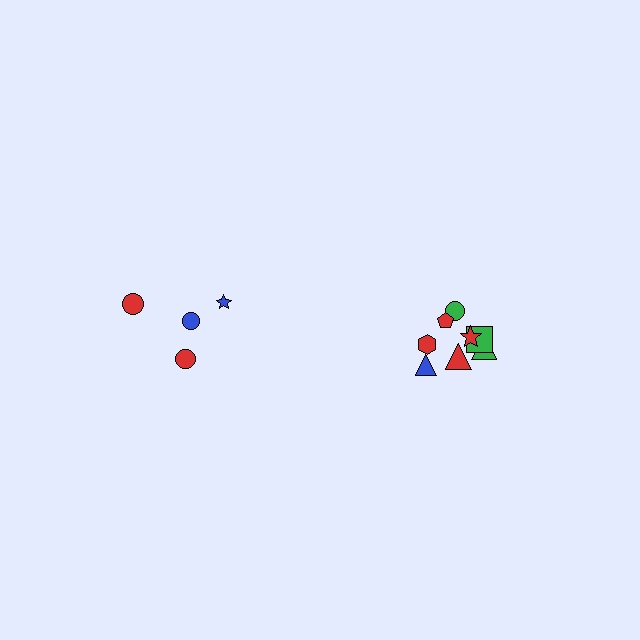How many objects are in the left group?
There are 4 objects.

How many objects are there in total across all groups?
There are 12 objects.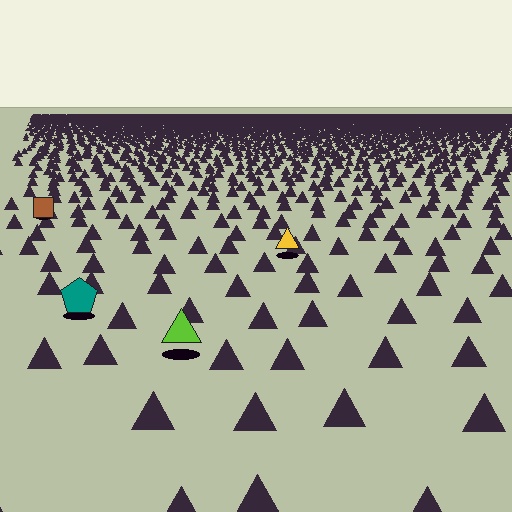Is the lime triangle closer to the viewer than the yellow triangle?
Yes. The lime triangle is closer — you can tell from the texture gradient: the ground texture is coarser near it.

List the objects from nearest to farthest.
From nearest to farthest: the lime triangle, the teal pentagon, the yellow triangle, the brown square.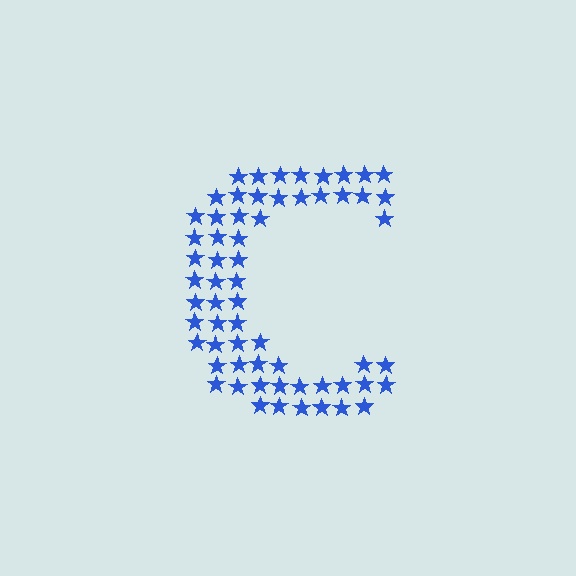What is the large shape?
The large shape is the letter C.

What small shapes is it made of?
It is made of small stars.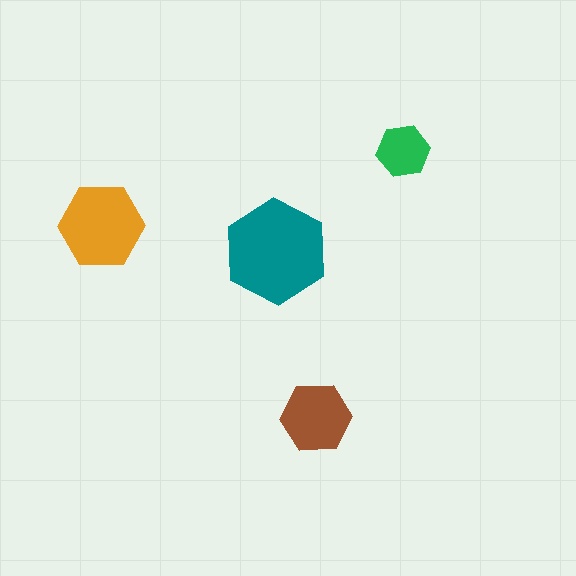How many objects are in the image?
There are 4 objects in the image.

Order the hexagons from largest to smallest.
the teal one, the orange one, the brown one, the green one.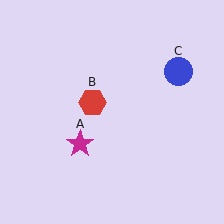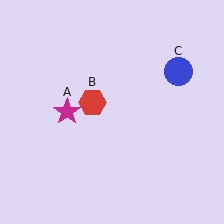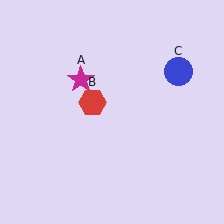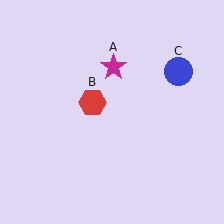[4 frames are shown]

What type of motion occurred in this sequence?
The magenta star (object A) rotated clockwise around the center of the scene.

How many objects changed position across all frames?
1 object changed position: magenta star (object A).